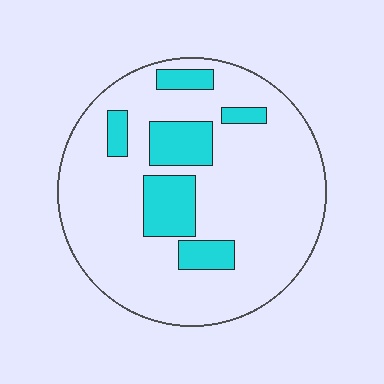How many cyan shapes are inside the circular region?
6.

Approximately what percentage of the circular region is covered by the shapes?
Approximately 20%.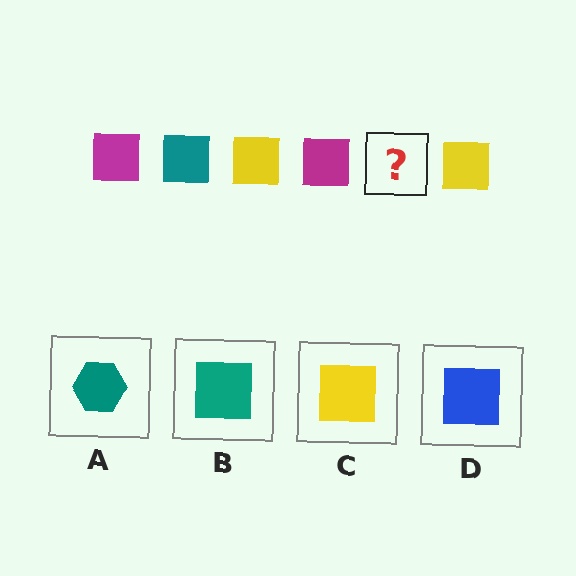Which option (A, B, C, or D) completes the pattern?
B.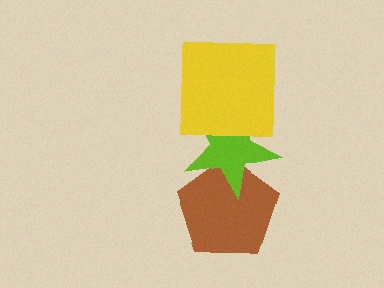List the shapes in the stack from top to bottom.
From top to bottom: the yellow square, the lime star, the brown pentagon.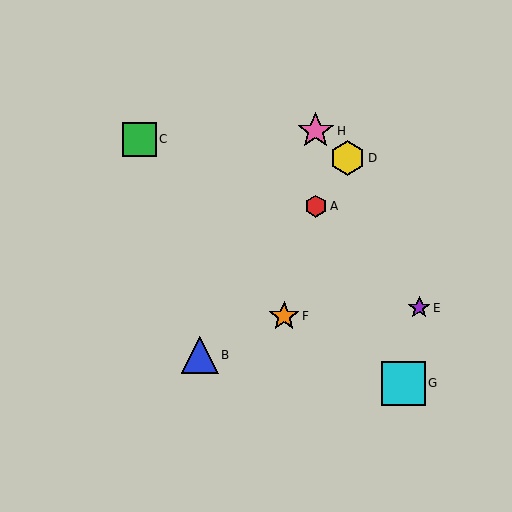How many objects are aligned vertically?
2 objects (A, H) are aligned vertically.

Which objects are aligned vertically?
Objects A, H are aligned vertically.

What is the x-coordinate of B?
Object B is at x≈200.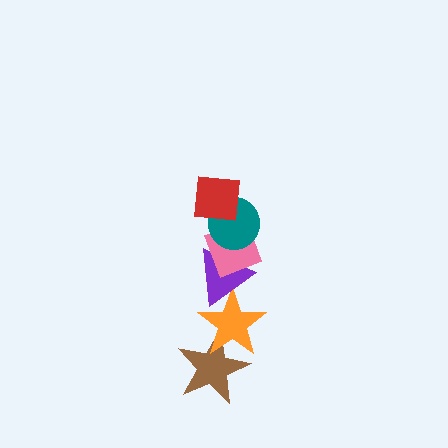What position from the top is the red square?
The red square is 1st from the top.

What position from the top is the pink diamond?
The pink diamond is 3rd from the top.